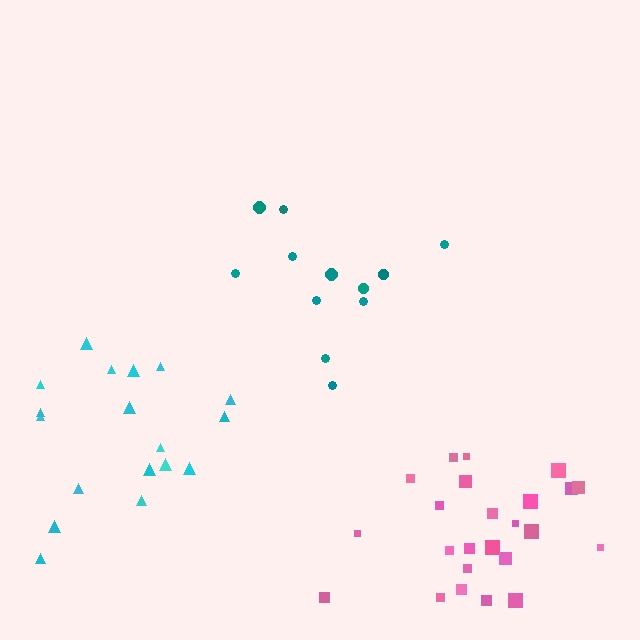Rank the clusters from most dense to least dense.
pink, teal, cyan.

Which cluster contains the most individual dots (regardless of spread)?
Pink (24).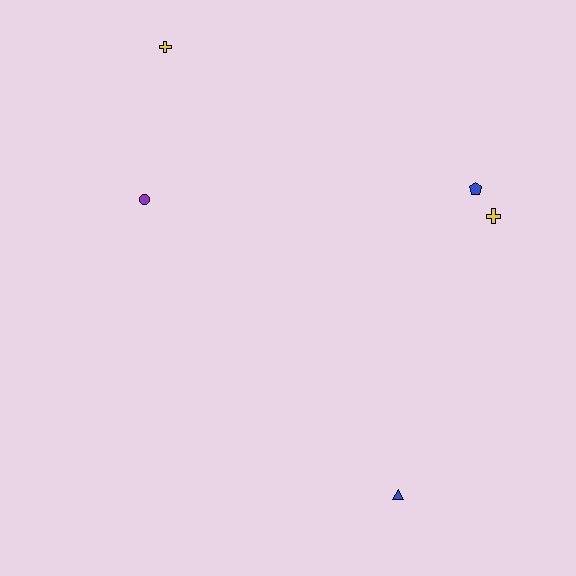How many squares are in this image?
There are no squares.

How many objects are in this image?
There are 5 objects.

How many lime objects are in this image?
There are no lime objects.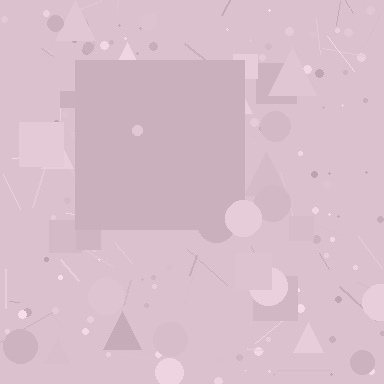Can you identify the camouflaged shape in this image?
The camouflaged shape is a square.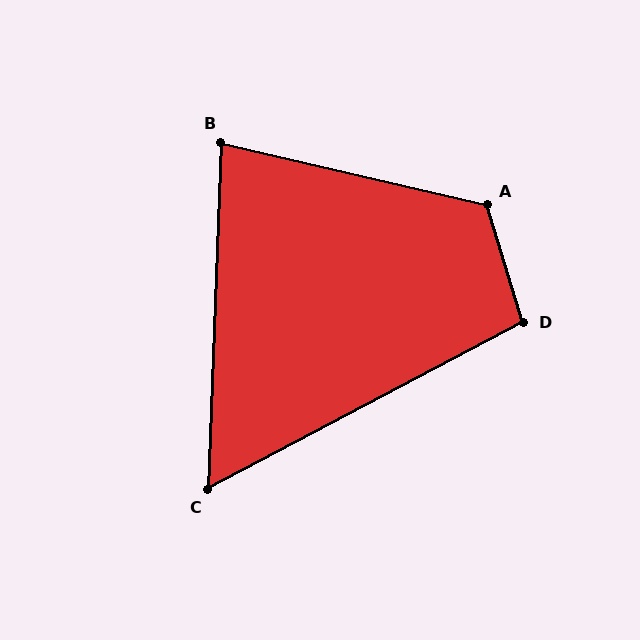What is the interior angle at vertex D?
Approximately 101 degrees (obtuse).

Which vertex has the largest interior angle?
A, at approximately 120 degrees.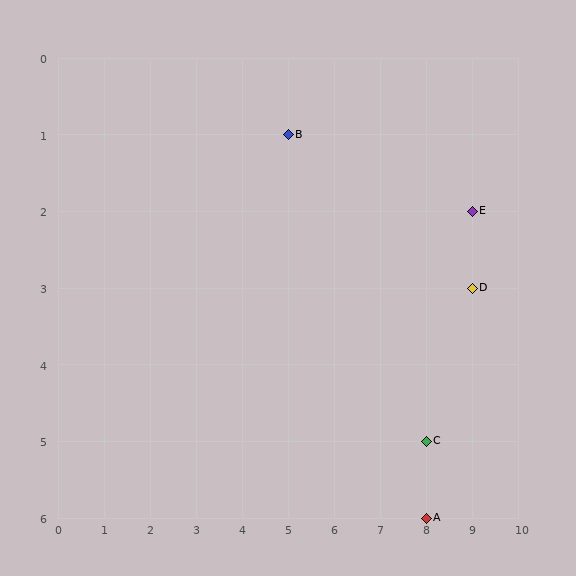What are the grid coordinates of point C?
Point C is at grid coordinates (8, 5).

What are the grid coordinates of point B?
Point B is at grid coordinates (5, 1).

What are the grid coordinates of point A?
Point A is at grid coordinates (8, 6).